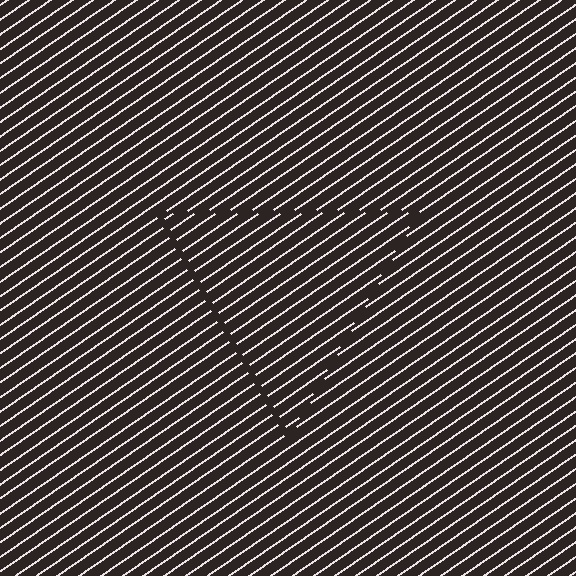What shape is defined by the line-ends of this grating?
An illusory triangle. The interior of the shape contains the same grating, shifted by half a period — the contour is defined by the phase discontinuity where line-ends from the inner and outer gratings abut.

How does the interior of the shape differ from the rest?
The interior of the shape contains the same grating, shifted by half a period — the contour is defined by the phase discontinuity where line-ends from the inner and outer gratings abut.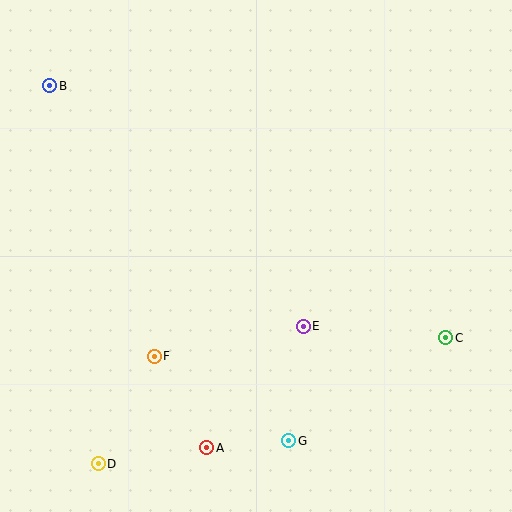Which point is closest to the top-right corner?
Point C is closest to the top-right corner.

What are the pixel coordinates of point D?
Point D is at (98, 464).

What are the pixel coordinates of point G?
Point G is at (289, 441).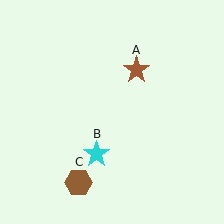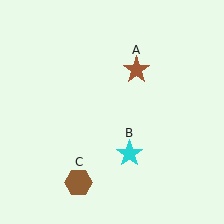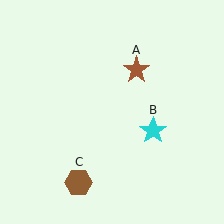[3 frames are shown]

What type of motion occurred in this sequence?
The cyan star (object B) rotated counterclockwise around the center of the scene.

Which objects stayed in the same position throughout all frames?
Brown star (object A) and brown hexagon (object C) remained stationary.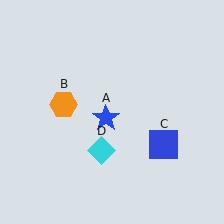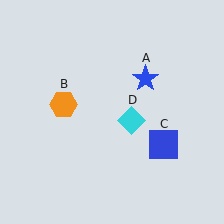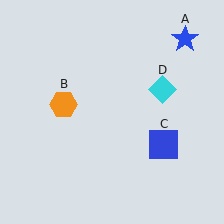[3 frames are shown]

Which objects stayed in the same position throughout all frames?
Orange hexagon (object B) and blue square (object C) remained stationary.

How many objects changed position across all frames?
2 objects changed position: blue star (object A), cyan diamond (object D).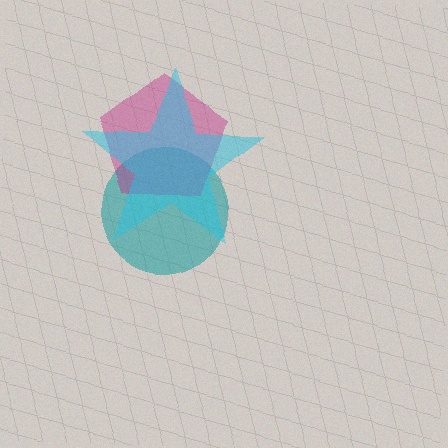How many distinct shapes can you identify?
There are 3 distinct shapes: a teal circle, a magenta pentagon, a cyan star.